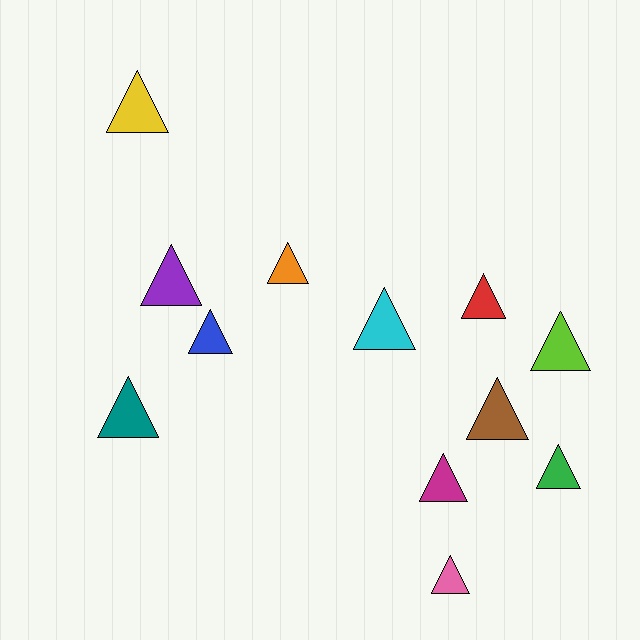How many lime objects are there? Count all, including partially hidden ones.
There is 1 lime object.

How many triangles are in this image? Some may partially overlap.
There are 12 triangles.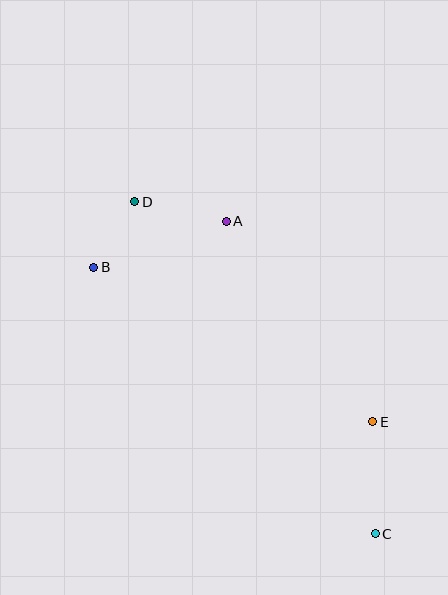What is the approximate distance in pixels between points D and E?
The distance between D and E is approximately 324 pixels.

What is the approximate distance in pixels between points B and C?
The distance between B and C is approximately 388 pixels.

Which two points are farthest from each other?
Points C and D are farthest from each other.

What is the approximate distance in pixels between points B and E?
The distance between B and E is approximately 319 pixels.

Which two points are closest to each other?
Points B and D are closest to each other.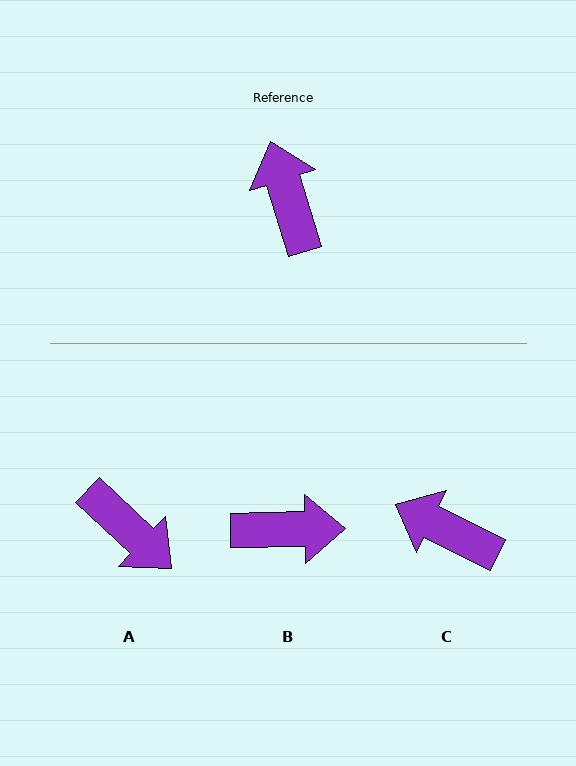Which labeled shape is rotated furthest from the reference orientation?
A, about 150 degrees away.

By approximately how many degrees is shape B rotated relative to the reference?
Approximately 107 degrees clockwise.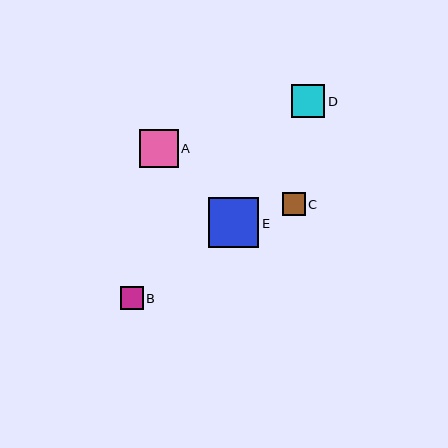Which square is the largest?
Square E is the largest with a size of approximately 50 pixels.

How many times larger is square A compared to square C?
Square A is approximately 1.7 times the size of square C.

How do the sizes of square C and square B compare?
Square C and square B are approximately the same size.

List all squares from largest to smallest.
From largest to smallest: E, A, D, C, B.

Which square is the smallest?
Square B is the smallest with a size of approximately 23 pixels.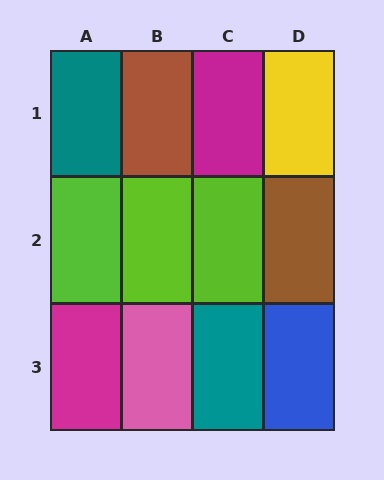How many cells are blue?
1 cell is blue.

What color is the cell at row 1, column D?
Yellow.